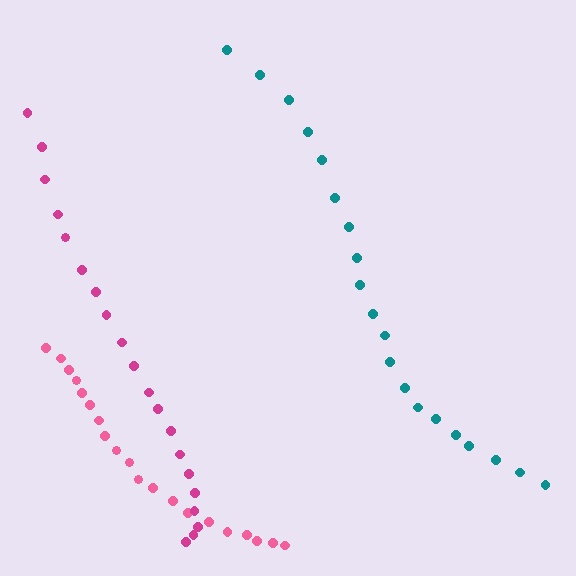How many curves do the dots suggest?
There are 3 distinct paths.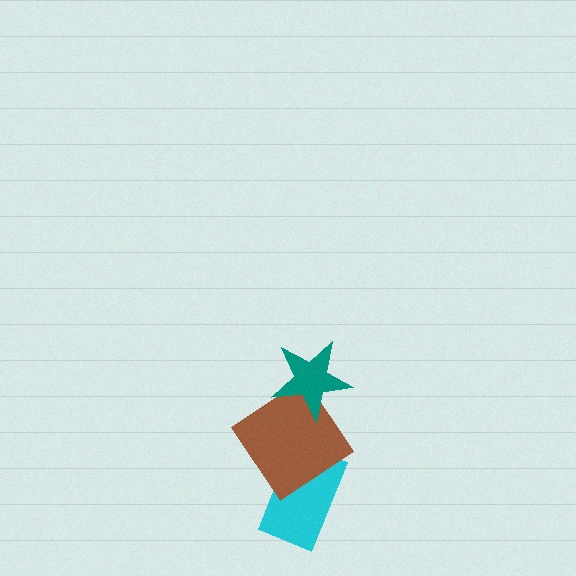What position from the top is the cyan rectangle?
The cyan rectangle is 3rd from the top.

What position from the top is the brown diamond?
The brown diamond is 2nd from the top.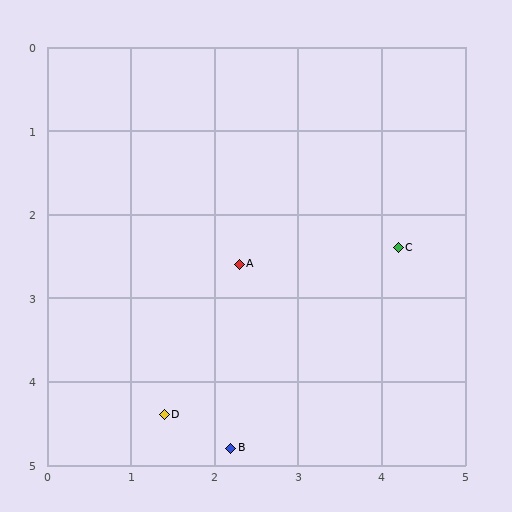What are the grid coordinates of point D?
Point D is at approximately (1.4, 4.4).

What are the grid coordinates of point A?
Point A is at approximately (2.3, 2.6).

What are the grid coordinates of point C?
Point C is at approximately (4.2, 2.4).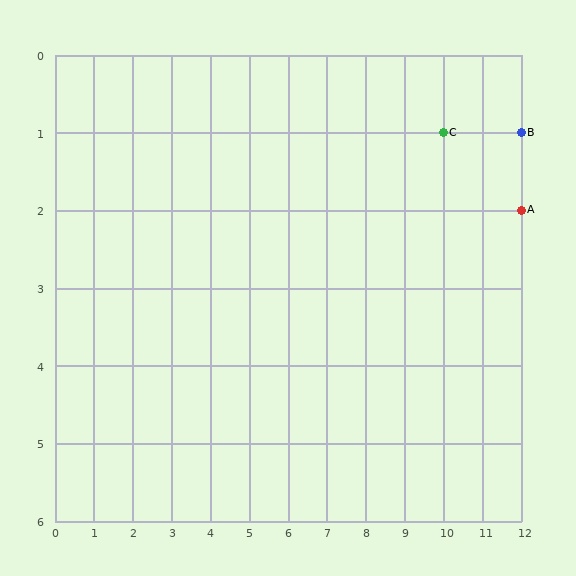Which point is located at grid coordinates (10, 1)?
Point C is at (10, 1).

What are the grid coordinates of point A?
Point A is at grid coordinates (12, 2).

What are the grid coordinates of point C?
Point C is at grid coordinates (10, 1).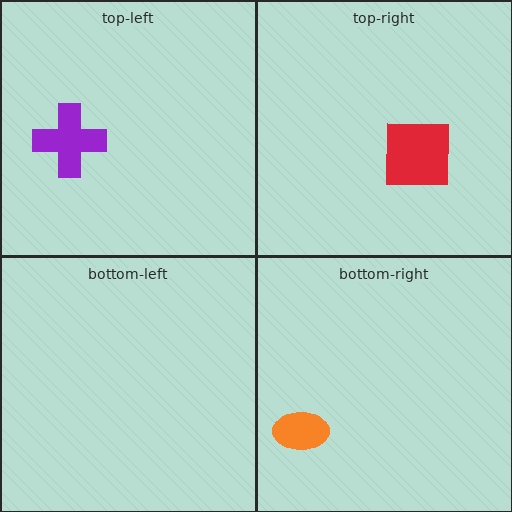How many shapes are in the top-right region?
1.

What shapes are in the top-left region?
The purple cross.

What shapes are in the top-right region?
The red square.